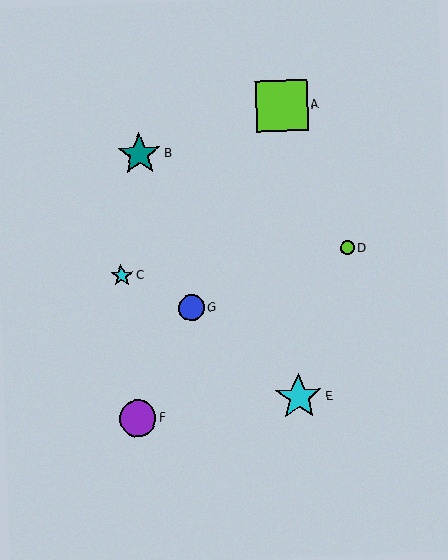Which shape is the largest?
The lime square (labeled A) is the largest.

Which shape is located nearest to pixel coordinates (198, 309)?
The blue circle (labeled G) at (191, 308) is nearest to that location.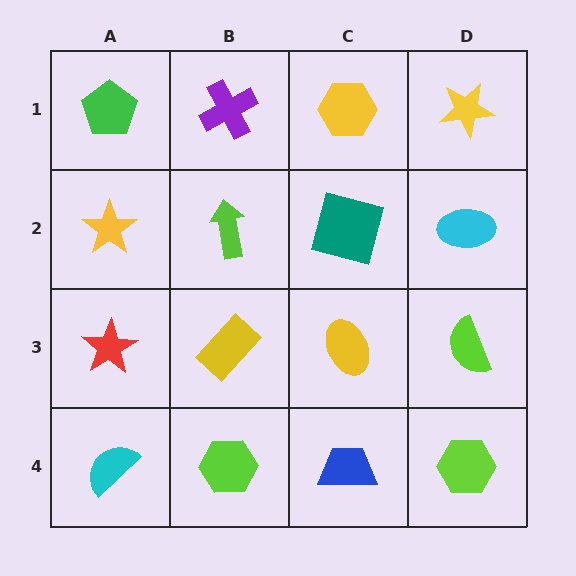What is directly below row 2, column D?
A lime semicircle.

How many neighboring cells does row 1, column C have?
3.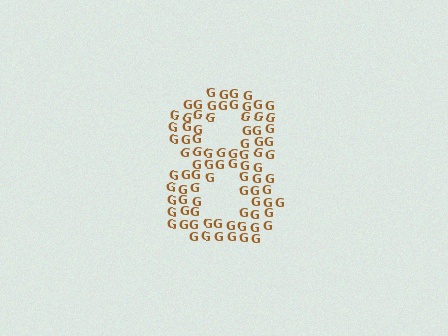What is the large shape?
The large shape is the digit 8.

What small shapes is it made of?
It is made of small letter G's.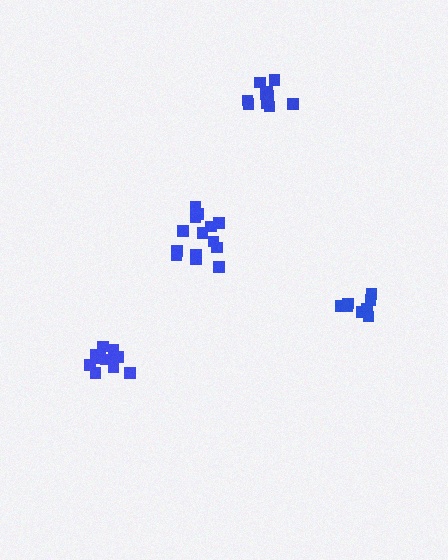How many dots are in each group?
Group 1: 10 dots, Group 2: 11 dots, Group 3: 14 dots, Group 4: 9 dots (44 total).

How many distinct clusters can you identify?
There are 4 distinct clusters.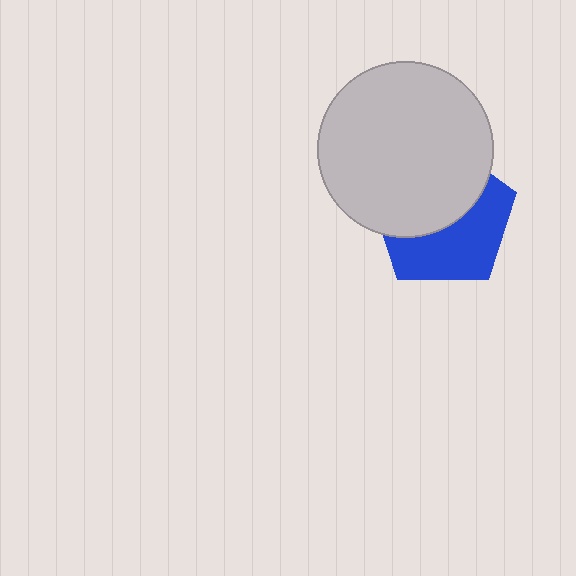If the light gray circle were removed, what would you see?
You would see the complete blue pentagon.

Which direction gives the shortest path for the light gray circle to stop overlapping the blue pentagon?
Moving up gives the shortest separation.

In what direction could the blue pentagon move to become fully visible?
The blue pentagon could move down. That would shift it out from behind the light gray circle entirely.